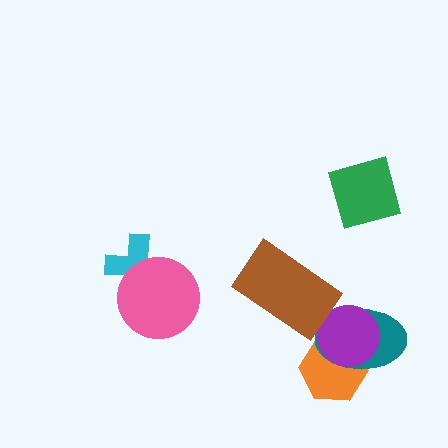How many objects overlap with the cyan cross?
1 object overlaps with the cyan cross.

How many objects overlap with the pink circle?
1 object overlaps with the pink circle.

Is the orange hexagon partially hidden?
Yes, it is partially covered by another shape.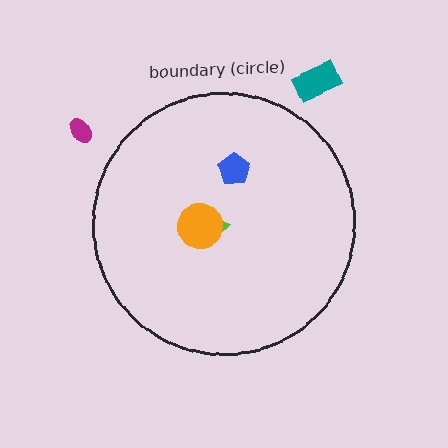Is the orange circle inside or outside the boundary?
Inside.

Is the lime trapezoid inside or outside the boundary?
Inside.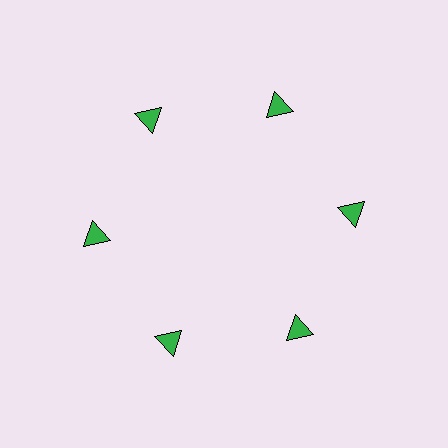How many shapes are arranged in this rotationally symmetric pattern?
There are 6 shapes, arranged in 6 groups of 1.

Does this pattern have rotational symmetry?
Yes, this pattern has 6-fold rotational symmetry. It looks the same after rotating 60 degrees around the center.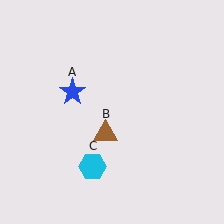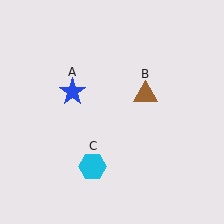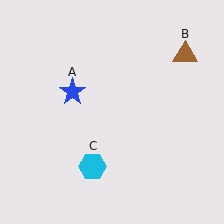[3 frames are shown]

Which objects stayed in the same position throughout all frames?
Blue star (object A) and cyan hexagon (object C) remained stationary.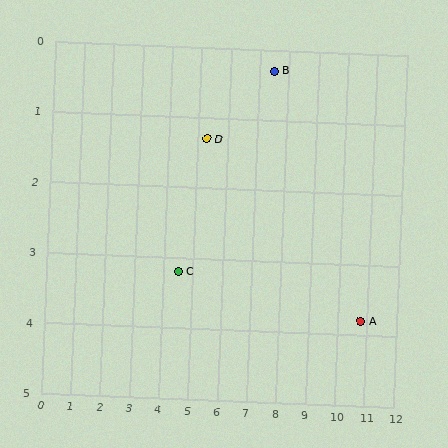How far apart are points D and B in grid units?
Points D and B are about 2.4 grid units apart.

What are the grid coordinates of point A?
Point A is at approximately (10.8, 3.8).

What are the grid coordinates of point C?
Point C is at approximately (4.5, 3.2).